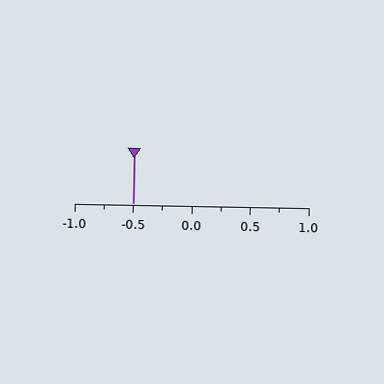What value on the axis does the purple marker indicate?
The marker indicates approximately -0.5.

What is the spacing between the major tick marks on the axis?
The major ticks are spaced 0.5 apart.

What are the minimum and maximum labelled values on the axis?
The axis runs from -1.0 to 1.0.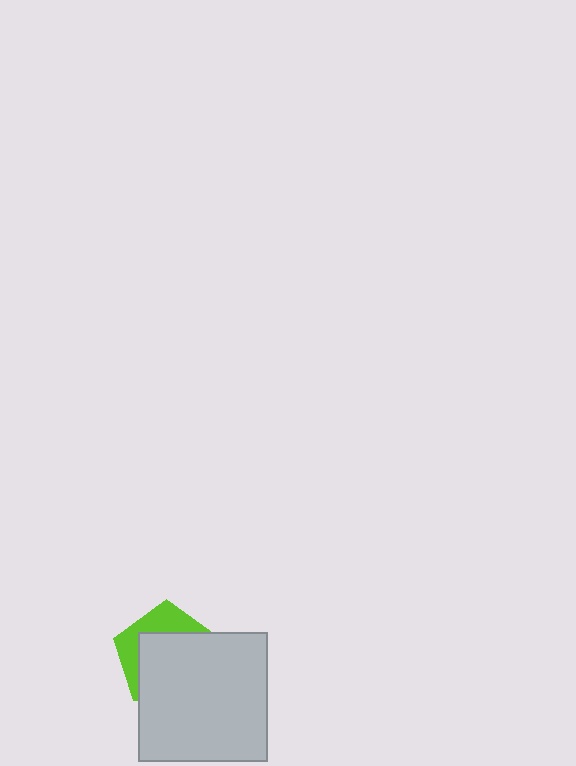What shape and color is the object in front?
The object in front is a light gray square.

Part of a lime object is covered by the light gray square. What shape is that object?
It is a pentagon.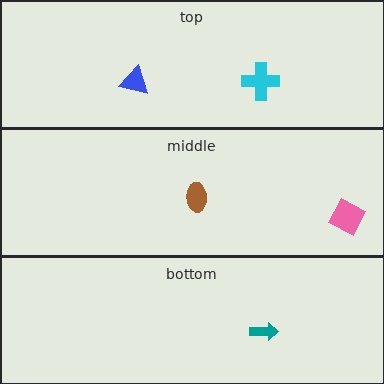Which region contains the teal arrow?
The bottom region.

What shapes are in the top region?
The cyan cross, the blue triangle.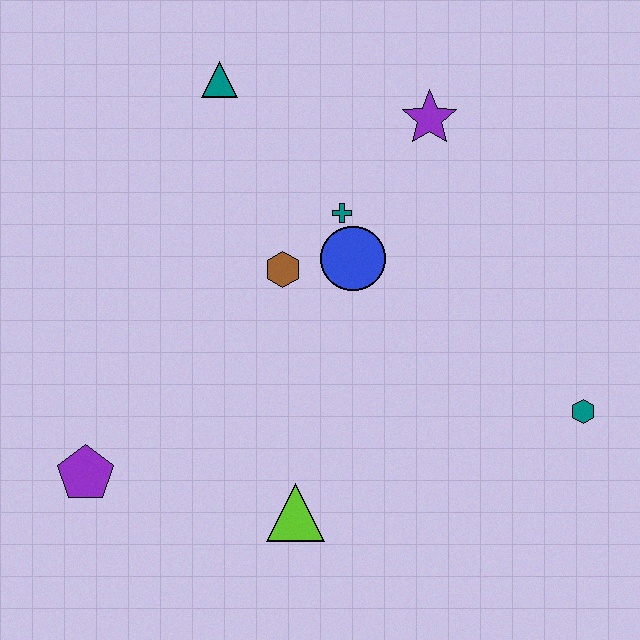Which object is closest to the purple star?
The teal cross is closest to the purple star.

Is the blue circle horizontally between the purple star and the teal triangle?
Yes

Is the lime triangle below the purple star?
Yes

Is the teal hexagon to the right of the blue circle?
Yes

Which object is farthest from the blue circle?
The purple pentagon is farthest from the blue circle.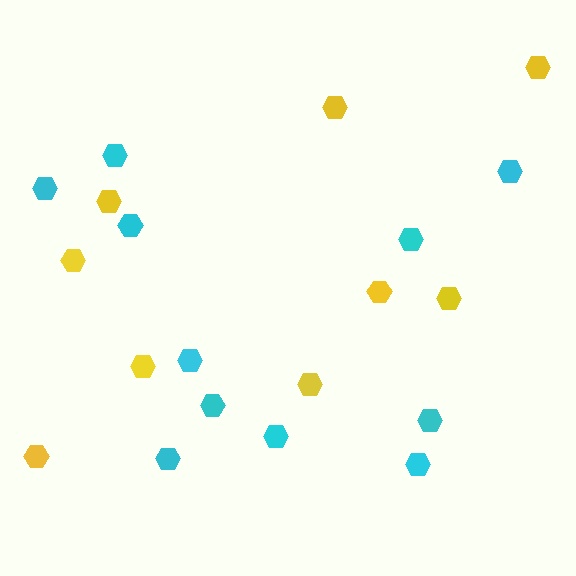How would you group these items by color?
There are 2 groups: one group of yellow hexagons (9) and one group of cyan hexagons (11).